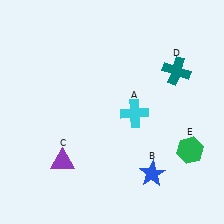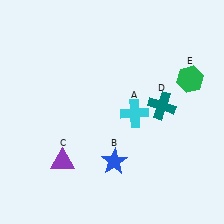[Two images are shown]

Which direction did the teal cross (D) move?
The teal cross (D) moved down.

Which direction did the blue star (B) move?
The blue star (B) moved left.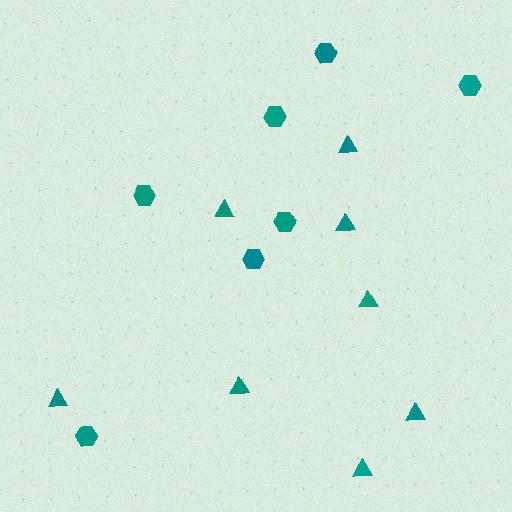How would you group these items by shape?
There are 2 groups: one group of triangles (8) and one group of hexagons (7).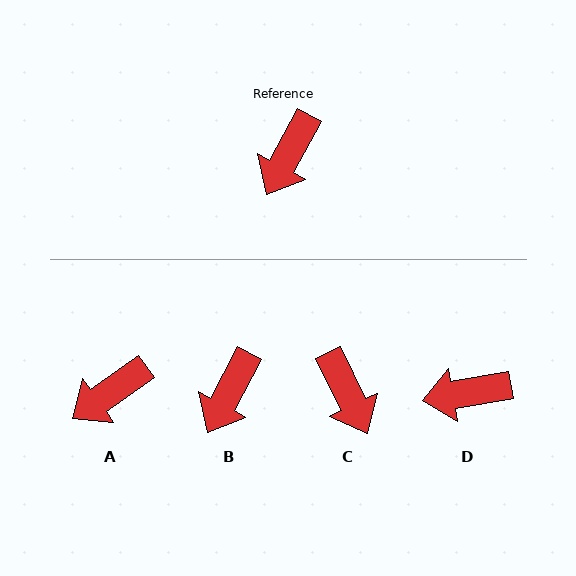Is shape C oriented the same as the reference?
No, it is off by about 54 degrees.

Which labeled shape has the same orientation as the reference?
B.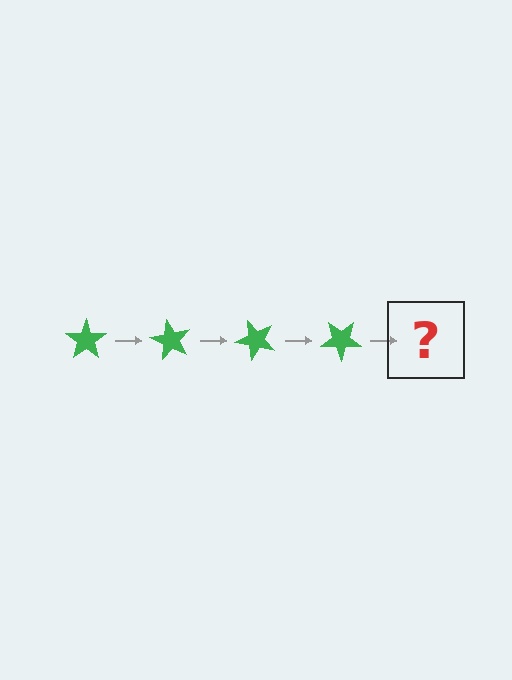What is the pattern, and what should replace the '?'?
The pattern is that the star rotates 60 degrees each step. The '?' should be a green star rotated 240 degrees.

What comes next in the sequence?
The next element should be a green star rotated 240 degrees.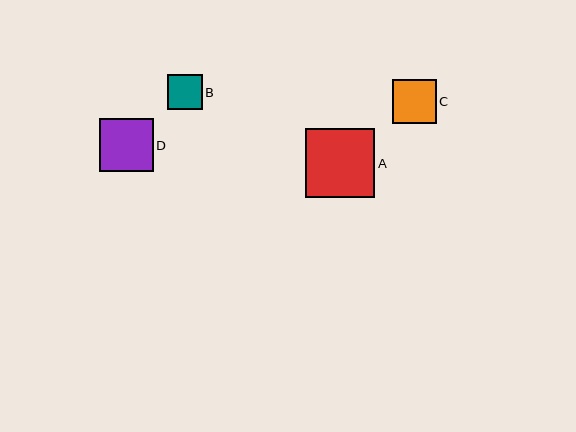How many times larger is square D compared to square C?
Square D is approximately 1.2 times the size of square C.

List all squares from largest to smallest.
From largest to smallest: A, D, C, B.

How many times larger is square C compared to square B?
Square C is approximately 1.2 times the size of square B.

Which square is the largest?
Square A is the largest with a size of approximately 69 pixels.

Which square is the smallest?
Square B is the smallest with a size of approximately 35 pixels.